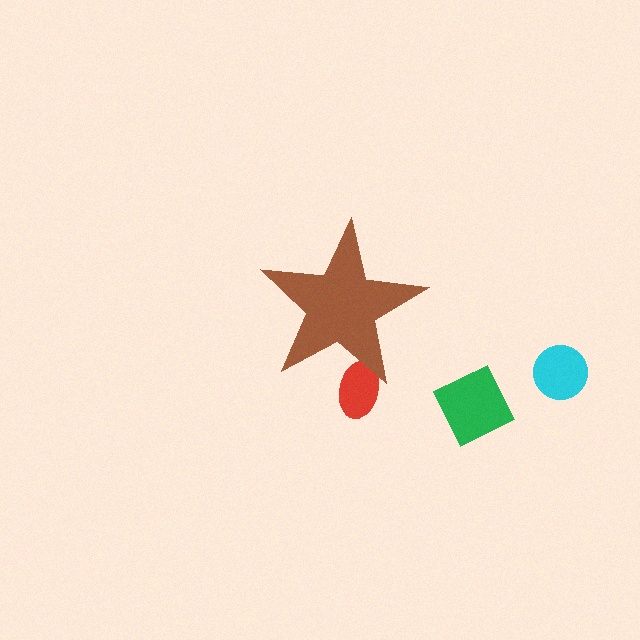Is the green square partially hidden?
No, the green square is fully visible.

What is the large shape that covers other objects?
A brown star.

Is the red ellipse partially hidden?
Yes, the red ellipse is partially hidden behind the brown star.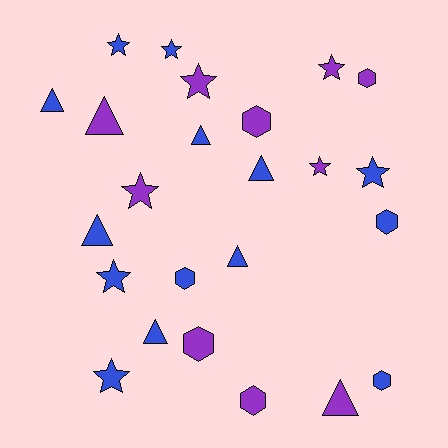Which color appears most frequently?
Blue, with 14 objects.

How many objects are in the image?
There are 24 objects.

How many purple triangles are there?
There are 2 purple triangles.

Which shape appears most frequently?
Star, with 9 objects.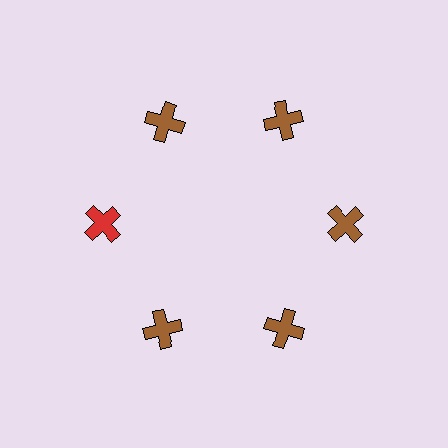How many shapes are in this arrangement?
There are 6 shapes arranged in a ring pattern.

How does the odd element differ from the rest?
It has a different color: red instead of brown.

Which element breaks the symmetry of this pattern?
The red cross at roughly the 9 o'clock position breaks the symmetry. All other shapes are brown crosses.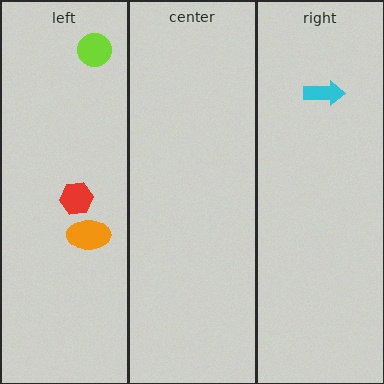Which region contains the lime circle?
The left region.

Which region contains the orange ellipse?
The left region.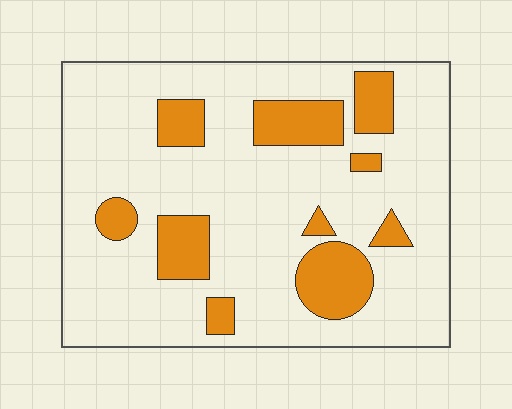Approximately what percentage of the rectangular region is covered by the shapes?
Approximately 20%.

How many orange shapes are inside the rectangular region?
10.